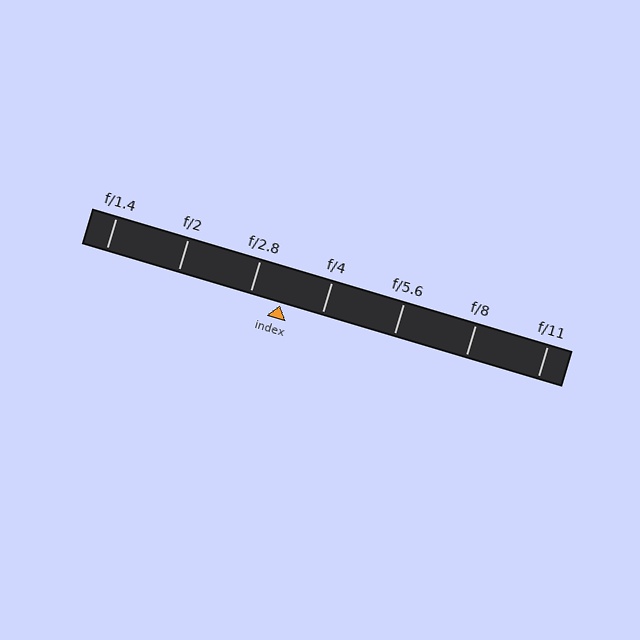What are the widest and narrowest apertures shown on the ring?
The widest aperture shown is f/1.4 and the narrowest is f/11.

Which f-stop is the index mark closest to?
The index mark is closest to f/2.8.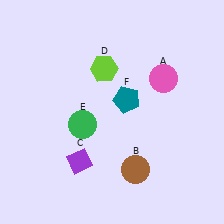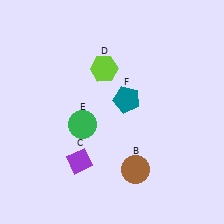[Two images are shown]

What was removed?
The pink circle (A) was removed in Image 2.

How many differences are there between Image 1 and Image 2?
There is 1 difference between the two images.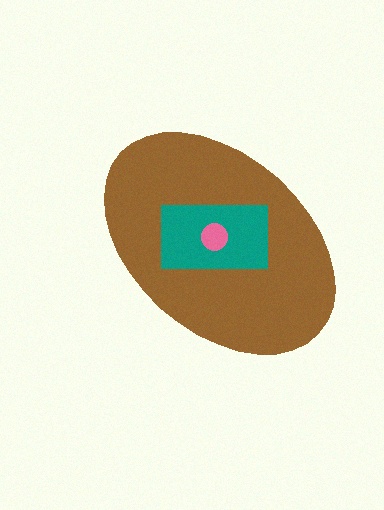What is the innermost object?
The pink circle.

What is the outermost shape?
The brown ellipse.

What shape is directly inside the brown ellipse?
The teal rectangle.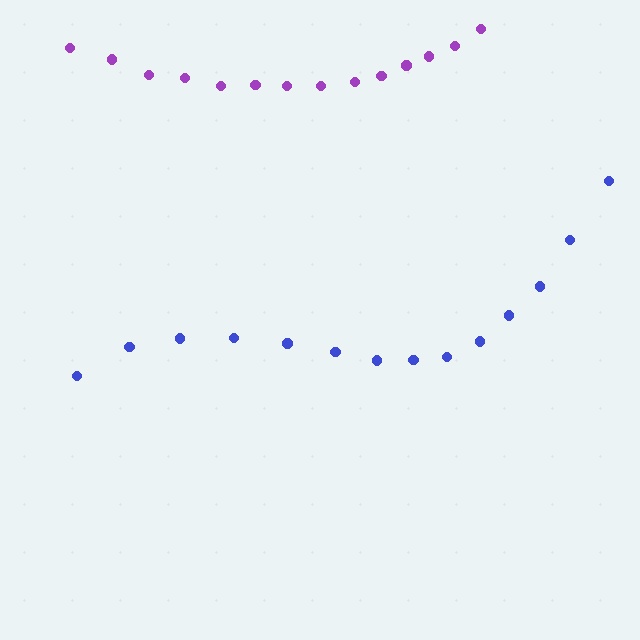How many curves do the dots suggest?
There are 2 distinct paths.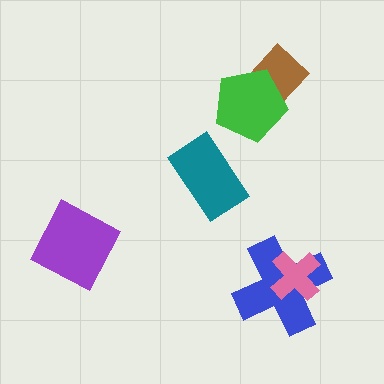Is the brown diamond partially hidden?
Yes, it is partially covered by another shape.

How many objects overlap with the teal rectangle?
0 objects overlap with the teal rectangle.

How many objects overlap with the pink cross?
1 object overlaps with the pink cross.